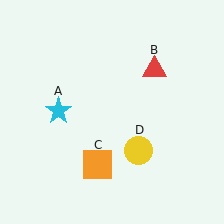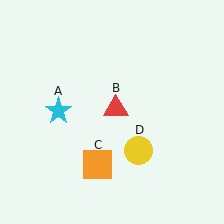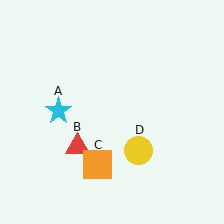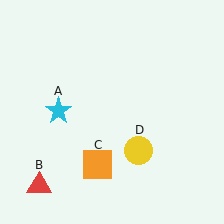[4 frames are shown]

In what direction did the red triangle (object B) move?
The red triangle (object B) moved down and to the left.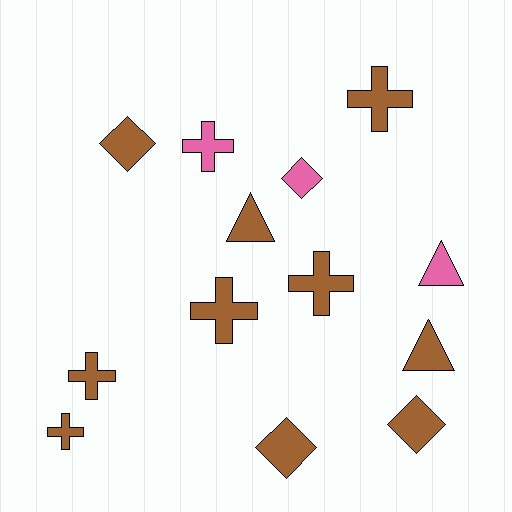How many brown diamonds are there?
There are 3 brown diamonds.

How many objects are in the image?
There are 13 objects.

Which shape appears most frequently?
Cross, with 6 objects.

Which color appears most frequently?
Brown, with 10 objects.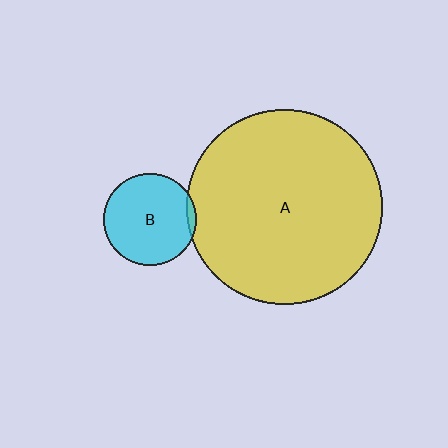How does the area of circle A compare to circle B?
Approximately 4.5 times.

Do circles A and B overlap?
Yes.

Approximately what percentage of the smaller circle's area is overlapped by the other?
Approximately 5%.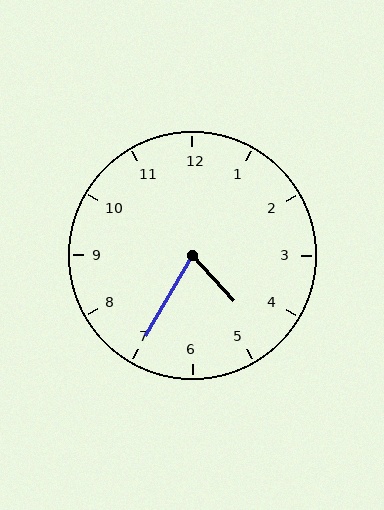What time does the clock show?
4:35.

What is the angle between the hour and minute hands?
Approximately 72 degrees.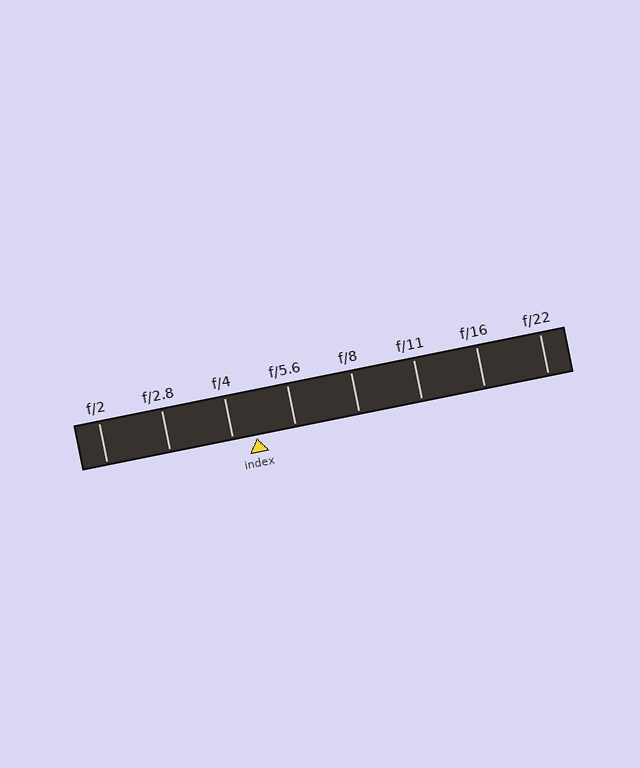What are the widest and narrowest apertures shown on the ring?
The widest aperture shown is f/2 and the narrowest is f/22.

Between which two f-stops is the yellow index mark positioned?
The index mark is between f/4 and f/5.6.